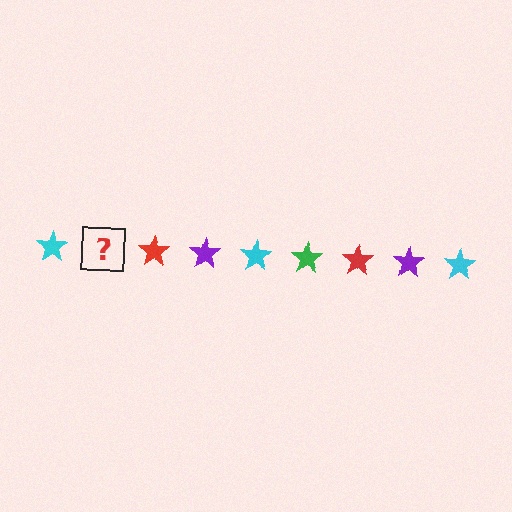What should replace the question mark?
The question mark should be replaced with a green star.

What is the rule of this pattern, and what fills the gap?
The rule is that the pattern cycles through cyan, green, red, purple stars. The gap should be filled with a green star.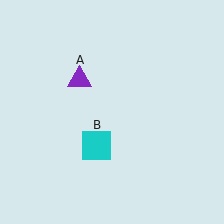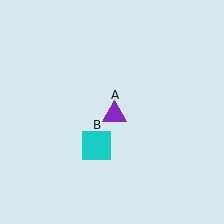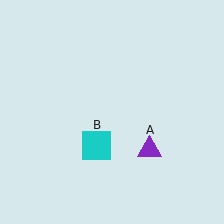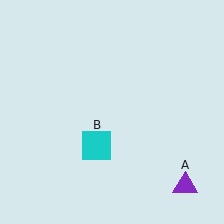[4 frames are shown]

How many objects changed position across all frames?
1 object changed position: purple triangle (object A).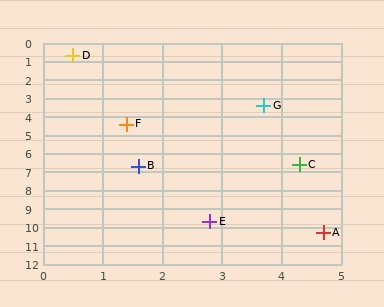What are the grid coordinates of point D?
Point D is at approximately (0.5, 0.7).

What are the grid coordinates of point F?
Point F is at approximately (1.4, 4.4).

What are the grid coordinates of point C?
Point C is at approximately (4.3, 6.6).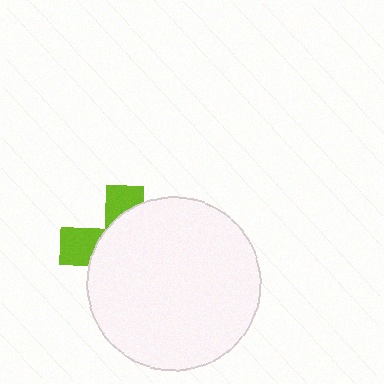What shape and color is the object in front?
The object in front is a white circle.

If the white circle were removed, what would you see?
You would see the complete lime cross.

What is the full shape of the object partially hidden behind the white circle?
The partially hidden object is a lime cross.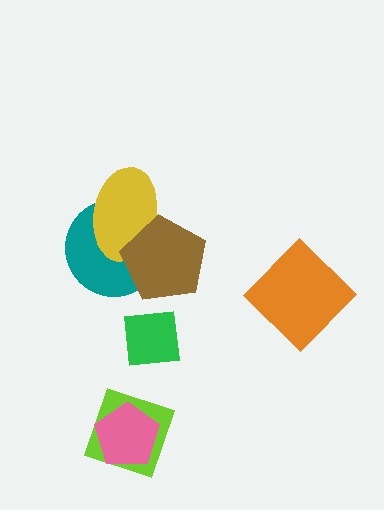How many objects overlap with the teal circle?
2 objects overlap with the teal circle.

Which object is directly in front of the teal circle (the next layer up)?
The yellow ellipse is directly in front of the teal circle.